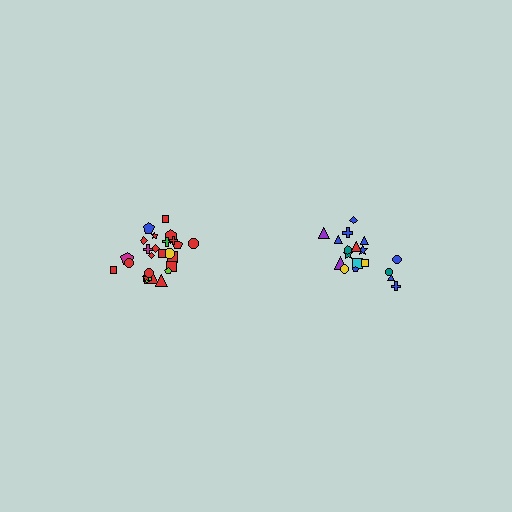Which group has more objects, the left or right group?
The left group.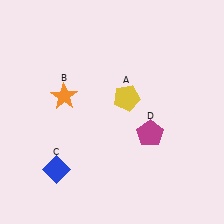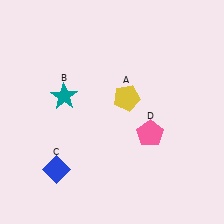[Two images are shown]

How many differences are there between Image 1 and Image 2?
There are 2 differences between the two images.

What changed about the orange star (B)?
In Image 1, B is orange. In Image 2, it changed to teal.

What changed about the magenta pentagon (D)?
In Image 1, D is magenta. In Image 2, it changed to pink.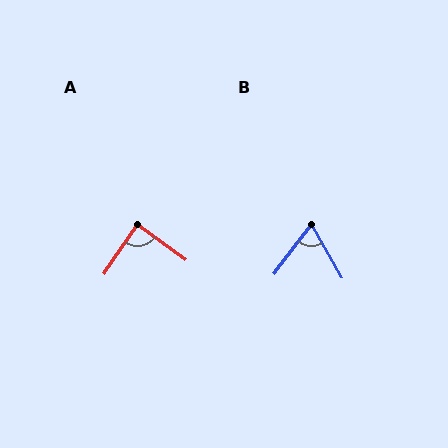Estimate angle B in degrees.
Approximately 66 degrees.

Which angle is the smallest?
B, at approximately 66 degrees.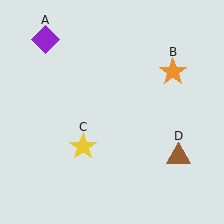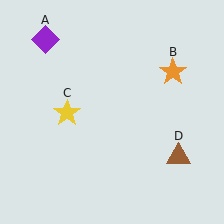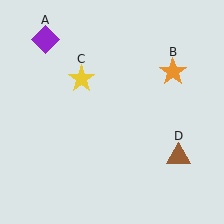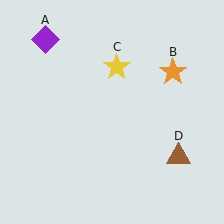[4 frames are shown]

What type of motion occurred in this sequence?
The yellow star (object C) rotated clockwise around the center of the scene.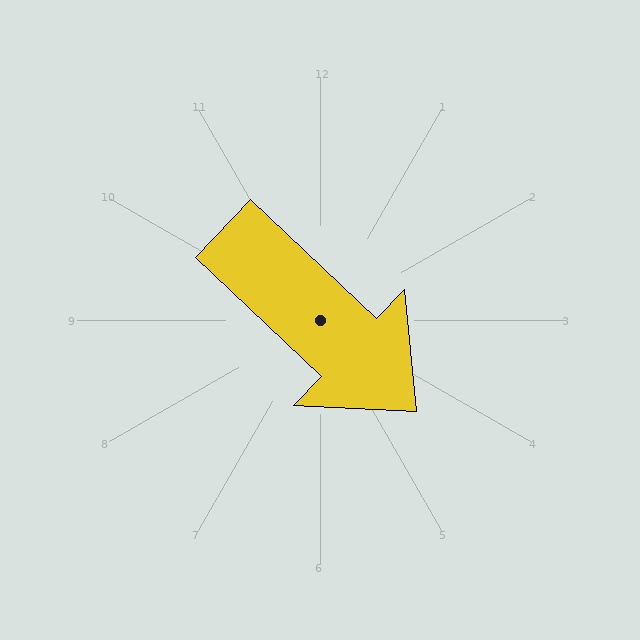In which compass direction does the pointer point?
Southeast.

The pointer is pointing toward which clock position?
Roughly 4 o'clock.